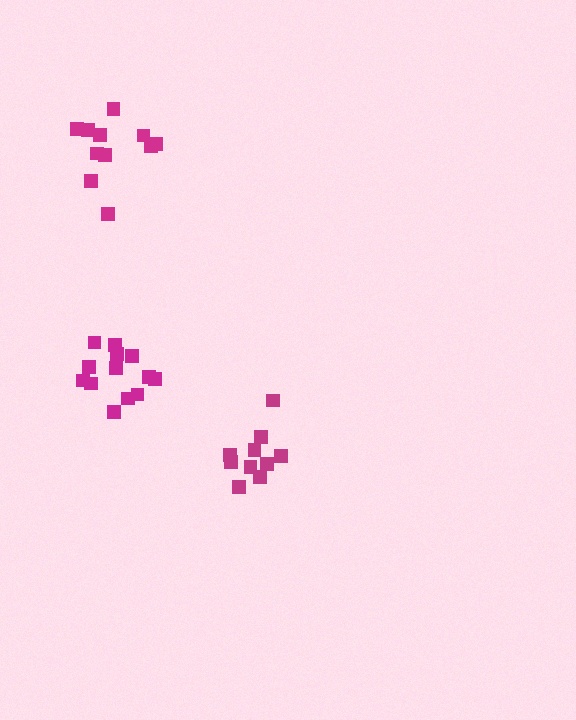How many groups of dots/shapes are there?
There are 3 groups.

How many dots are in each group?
Group 1: 11 dots, Group 2: 10 dots, Group 3: 13 dots (34 total).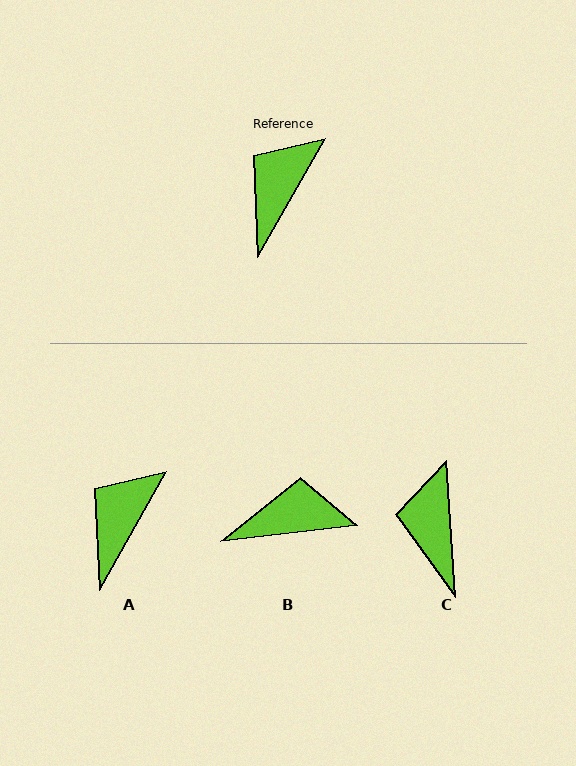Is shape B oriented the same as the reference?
No, it is off by about 54 degrees.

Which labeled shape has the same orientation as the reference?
A.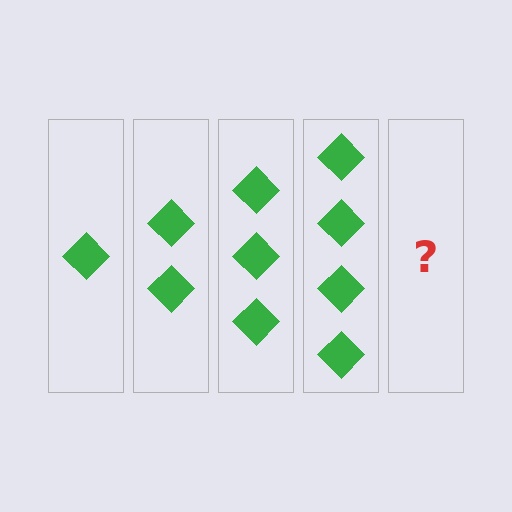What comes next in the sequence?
The next element should be 5 diamonds.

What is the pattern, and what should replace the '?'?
The pattern is that each step adds one more diamond. The '?' should be 5 diamonds.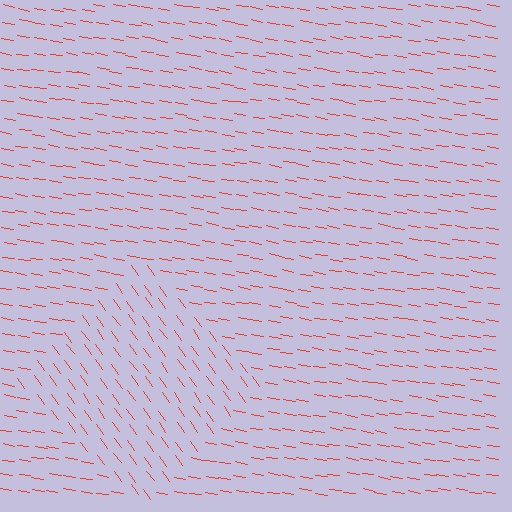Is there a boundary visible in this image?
Yes, there is a texture boundary formed by a change in line orientation.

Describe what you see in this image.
The image is filled with small red line segments. A diamond region in the image has lines oriented differently from the surrounding lines, creating a visible texture boundary.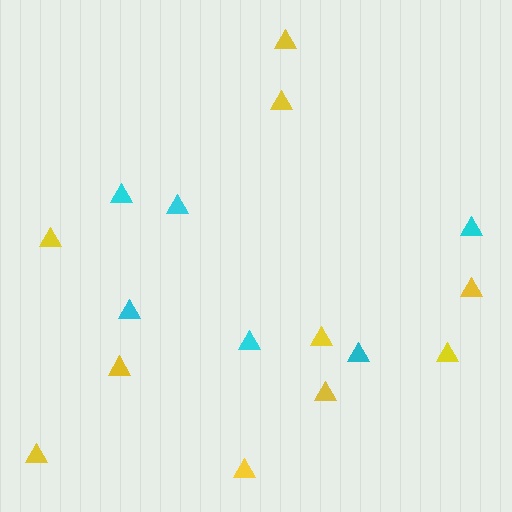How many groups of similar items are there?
There are 2 groups: one group of yellow triangles (10) and one group of cyan triangles (6).